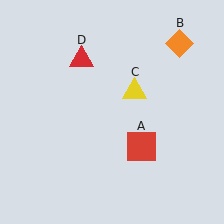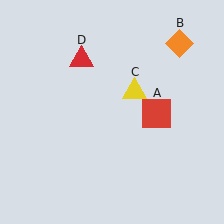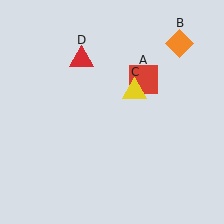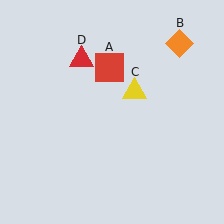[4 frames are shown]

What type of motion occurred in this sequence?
The red square (object A) rotated counterclockwise around the center of the scene.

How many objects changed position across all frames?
1 object changed position: red square (object A).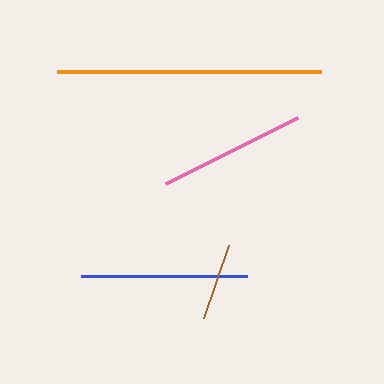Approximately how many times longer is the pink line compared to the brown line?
The pink line is approximately 1.9 times the length of the brown line.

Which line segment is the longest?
The orange line is the longest at approximately 264 pixels.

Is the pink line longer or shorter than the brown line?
The pink line is longer than the brown line.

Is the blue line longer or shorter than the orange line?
The orange line is longer than the blue line.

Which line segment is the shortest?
The brown line is the shortest at approximately 77 pixels.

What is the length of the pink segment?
The pink segment is approximately 148 pixels long.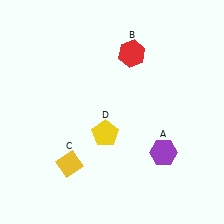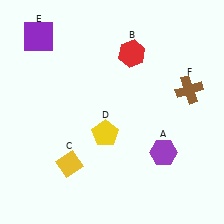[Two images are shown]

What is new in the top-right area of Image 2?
A brown cross (F) was added in the top-right area of Image 2.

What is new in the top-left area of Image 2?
A purple square (E) was added in the top-left area of Image 2.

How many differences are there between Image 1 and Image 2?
There are 2 differences between the two images.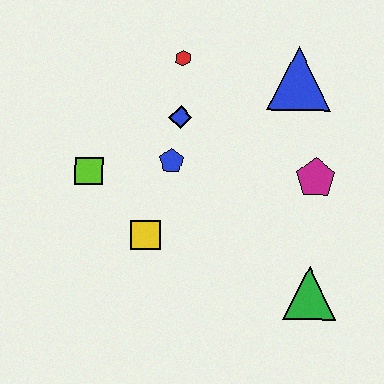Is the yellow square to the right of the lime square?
Yes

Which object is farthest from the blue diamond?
The green triangle is farthest from the blue diamond.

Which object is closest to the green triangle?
The magenta pentagon is closest to the green triangle.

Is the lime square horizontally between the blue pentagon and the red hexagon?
No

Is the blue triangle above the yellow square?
Yes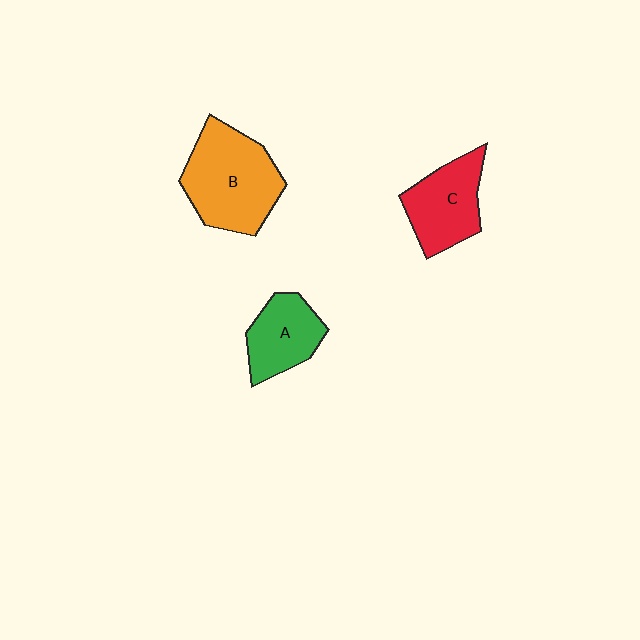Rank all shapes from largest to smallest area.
From largest to smallest: B (orange), C (red), A (green).